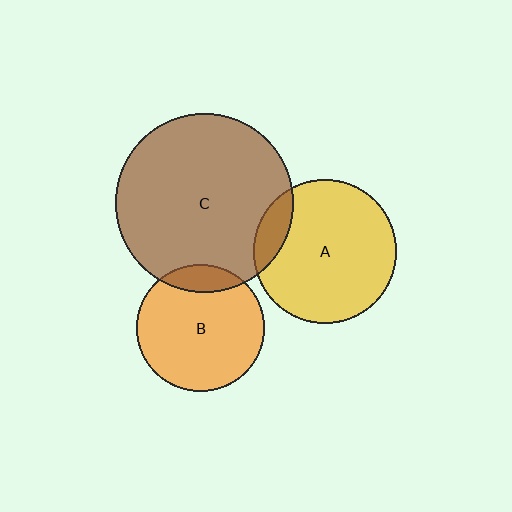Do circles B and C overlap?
Yes.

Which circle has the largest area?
Circle C (brown).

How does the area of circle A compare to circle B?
Approximately 1.3 times.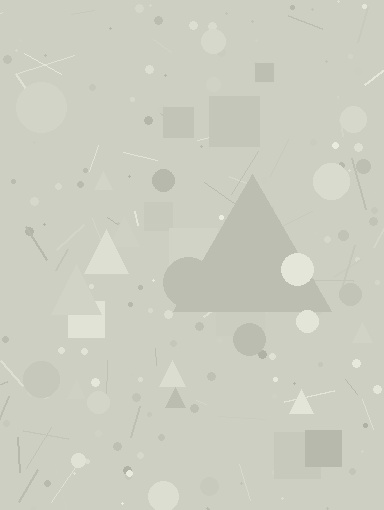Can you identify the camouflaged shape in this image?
The camouflaged shape is a triangle.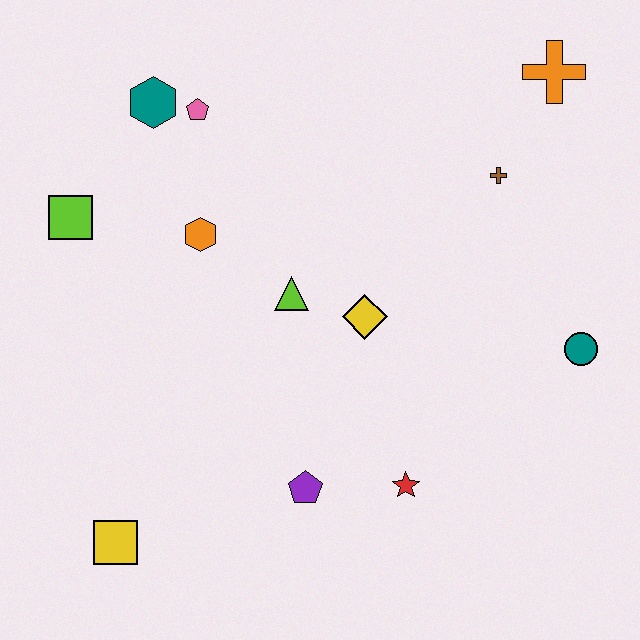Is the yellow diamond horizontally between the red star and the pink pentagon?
Yes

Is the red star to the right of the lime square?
Yes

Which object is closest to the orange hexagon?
The lime triangle is closest to the orange hexagon.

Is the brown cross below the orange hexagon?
No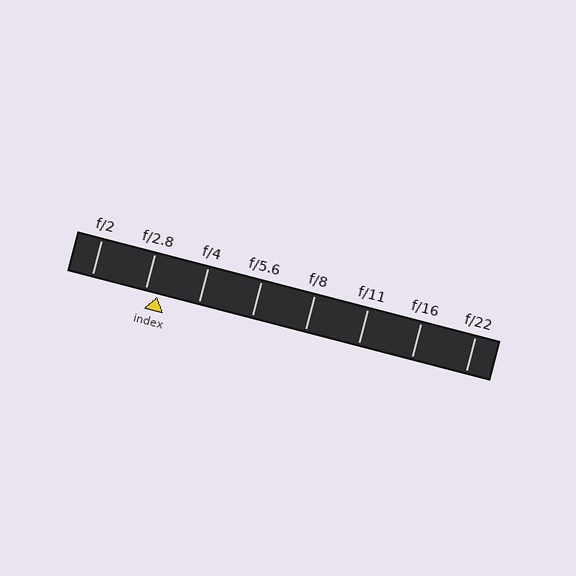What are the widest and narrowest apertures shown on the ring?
The widest aperture shown is f/2 and the narrowest is f/22.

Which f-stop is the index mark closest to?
The index mark is closest to f/2.8.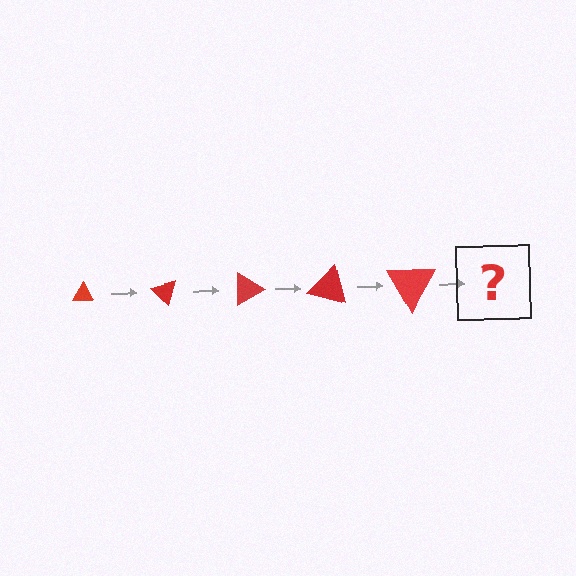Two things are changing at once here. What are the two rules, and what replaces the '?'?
The two rules are that the triangle grows larger each step and it rotates 45 degrees each step. The '?' should be a triangle, larger than the previous one and rotated 225 degrees from the start.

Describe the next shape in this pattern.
It should be a triangle, larger than the previous one and rotated 225 degrees from the start.